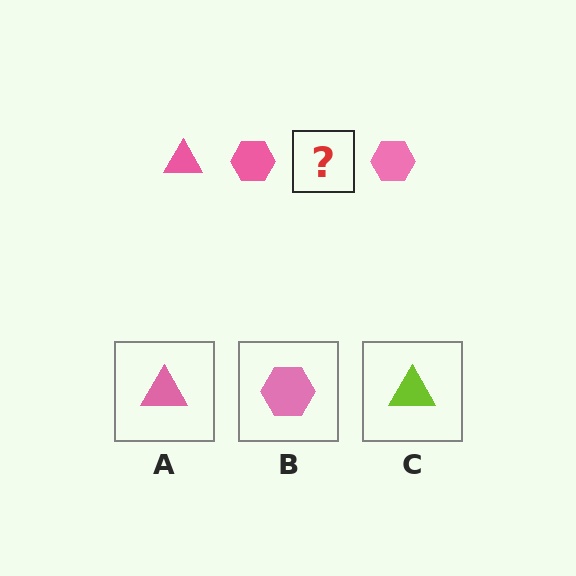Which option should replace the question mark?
Option A.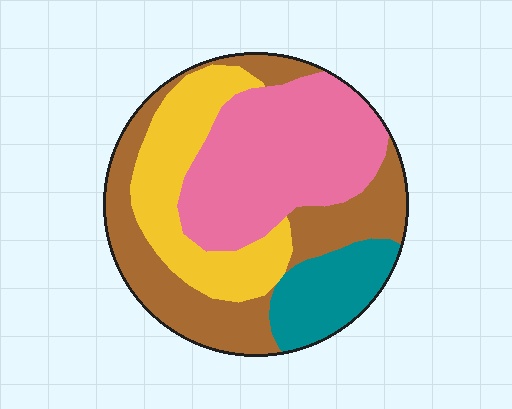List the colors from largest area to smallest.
From largest to smallest: pink, brown, yellow, teal.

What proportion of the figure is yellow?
Yellow takes up about one fifth (1/5) of the figure.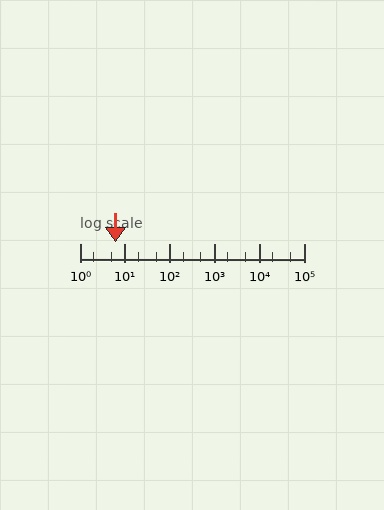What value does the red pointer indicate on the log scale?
The pointer indicates approximately 6.3.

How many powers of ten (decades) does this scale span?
The scale spans 5 decades, from 1 to 100000.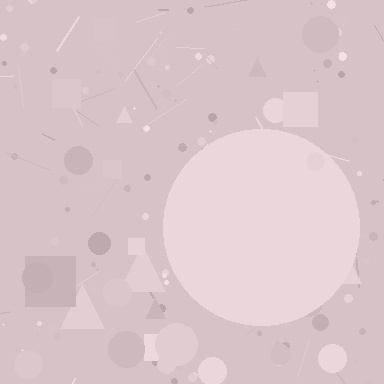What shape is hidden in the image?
A circle is hidden in the image.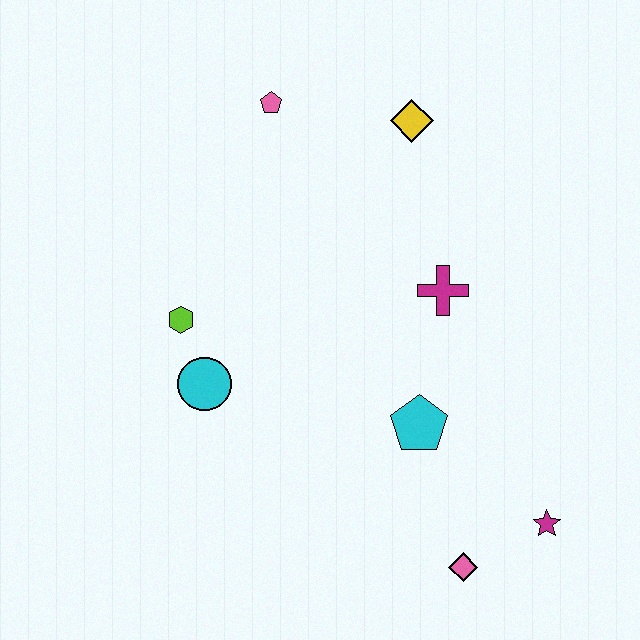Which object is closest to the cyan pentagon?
The magenta cross is closest to the cyan pentagon.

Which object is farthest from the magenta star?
The pink pentagon is farthest from the magenta star.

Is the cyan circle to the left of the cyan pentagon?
Yes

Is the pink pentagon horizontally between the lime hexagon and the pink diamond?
Yes